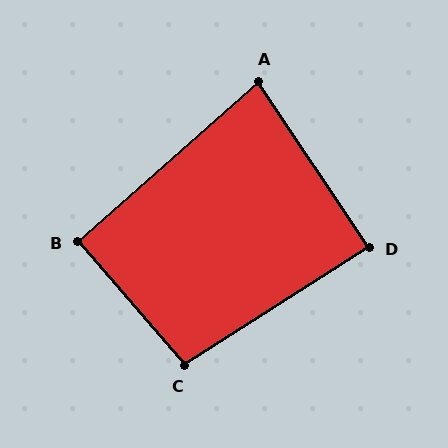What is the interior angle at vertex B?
Approximately 91 degrees (approximately right).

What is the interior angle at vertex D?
Approximately 89 degrees (approximately right).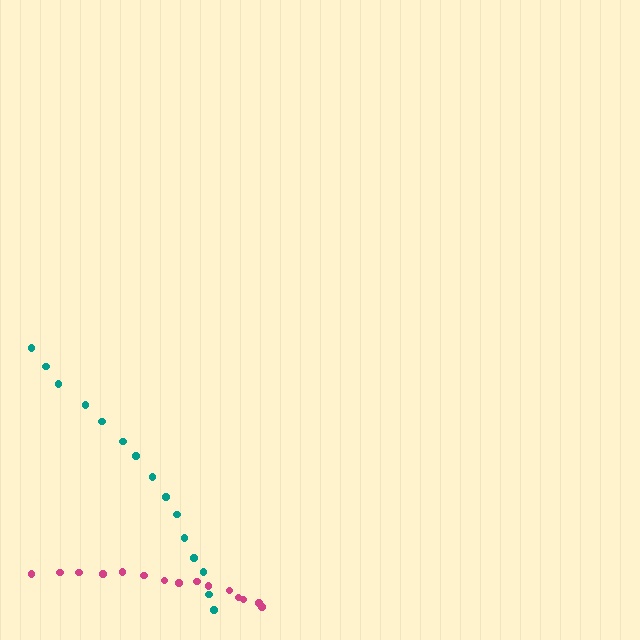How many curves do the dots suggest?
There are 2 distinct paths.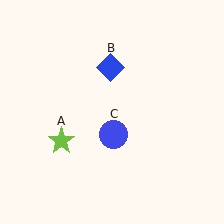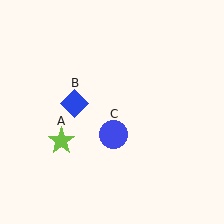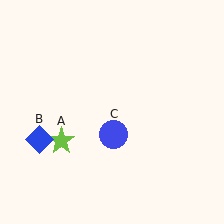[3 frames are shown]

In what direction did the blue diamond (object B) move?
The blue diamond (object B) moved down and to the left.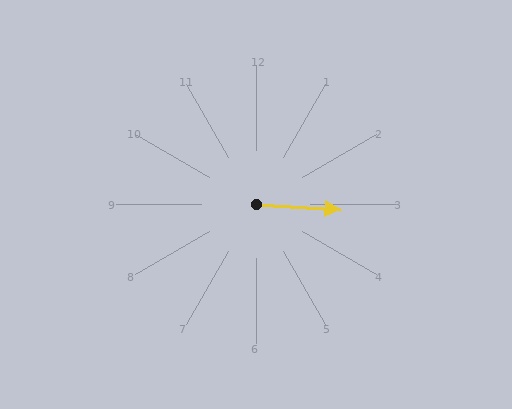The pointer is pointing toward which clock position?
Roughly 3 o'clock.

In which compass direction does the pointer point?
East.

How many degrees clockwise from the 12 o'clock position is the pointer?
Approximately 93 degrees.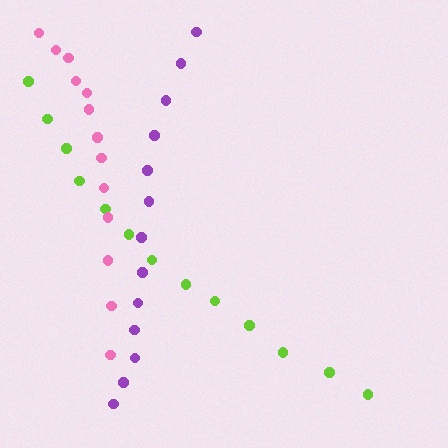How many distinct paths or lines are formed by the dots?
There are 3 distinct paths.